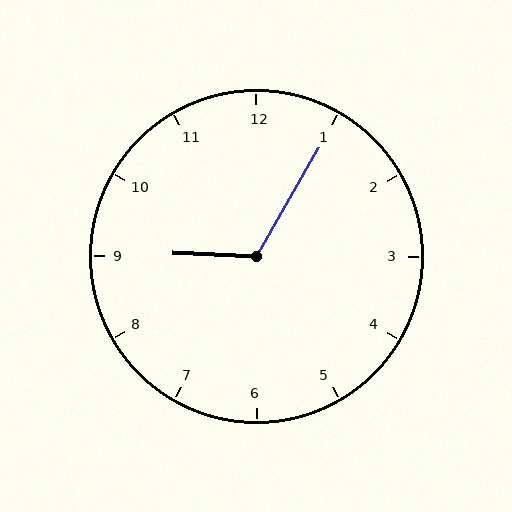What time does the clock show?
9:05.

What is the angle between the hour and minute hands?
Approximately 118 degrees.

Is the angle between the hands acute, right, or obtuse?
It is obtuse.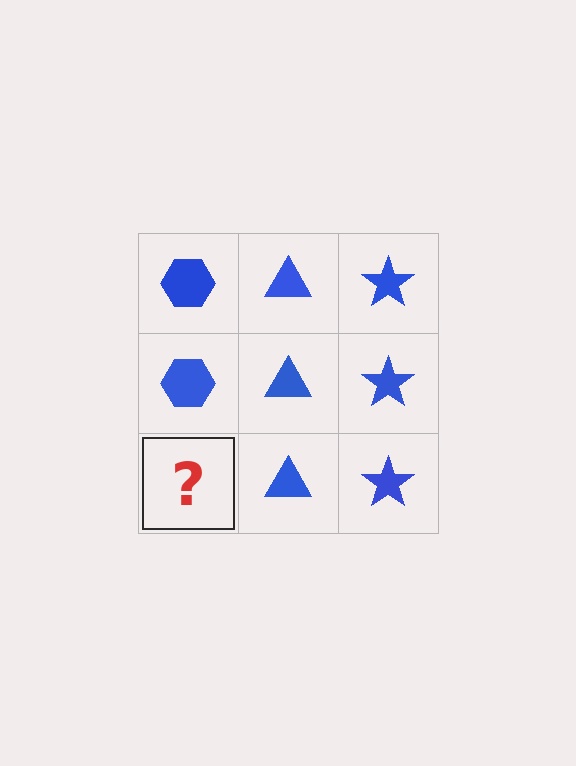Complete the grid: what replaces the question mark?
The question mark should be replaced with a blue hexagon.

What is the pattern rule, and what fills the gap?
The rule is that each column has a consistent shape. The gap should be filled with a blue hexagon.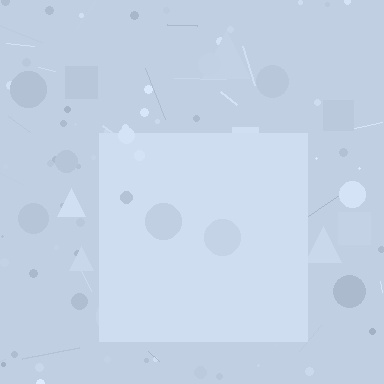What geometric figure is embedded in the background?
A square is embedded in the background.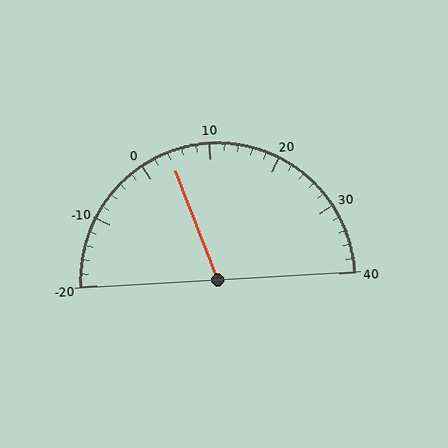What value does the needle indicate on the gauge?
The needle indicates approximately 4.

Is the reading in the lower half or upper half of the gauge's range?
The reading is in the lower half of the range (-20 to 40).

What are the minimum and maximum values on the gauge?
The gauge ranges from -20 to 40.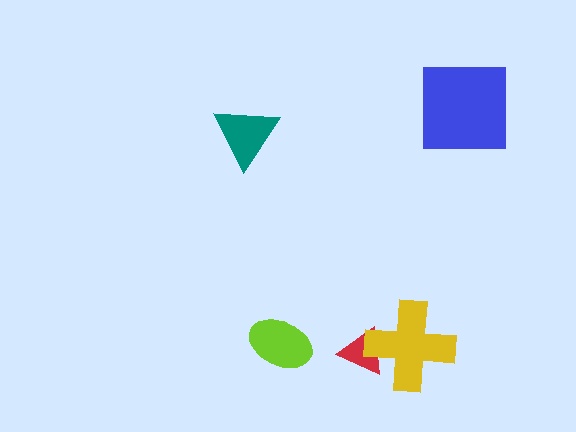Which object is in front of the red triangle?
The yellow cross is in front of the red triangle.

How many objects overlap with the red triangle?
1 object overlaps with the red triangle.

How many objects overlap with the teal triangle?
0 objects overlap with the teal triangle.